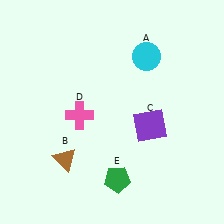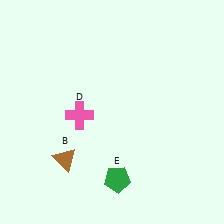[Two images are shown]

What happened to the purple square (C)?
The purple square (C) was removed in Image 2. It was in the bottom-right area of Image 1.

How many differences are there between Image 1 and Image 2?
There are 2 differences between the two images.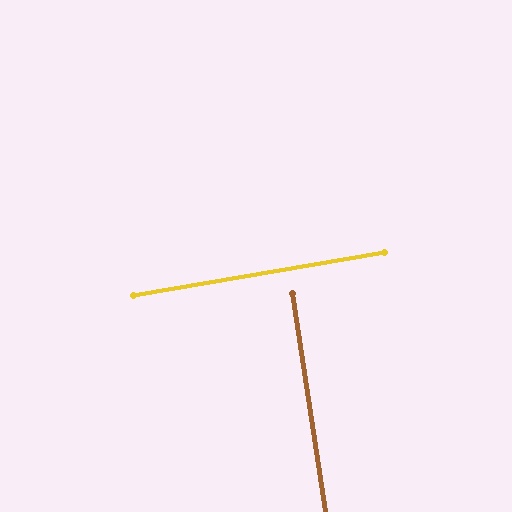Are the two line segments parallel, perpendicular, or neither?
Perpendicular — they meet at approximately 89°.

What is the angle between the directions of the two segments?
Approximately 89 degrees.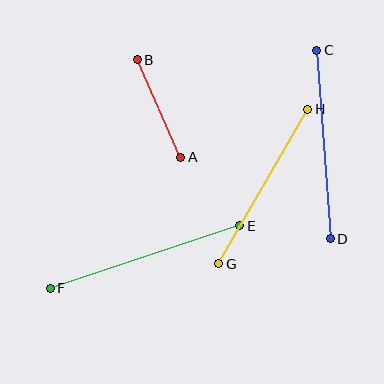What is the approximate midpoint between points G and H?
The midpoint is at approximately (263, 187) pixels.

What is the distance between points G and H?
The distance is approximately 178 pixels.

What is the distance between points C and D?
The distance is approximately 189 pixels.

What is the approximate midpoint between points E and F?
The midpoint is at approximately (145, 257) pixels.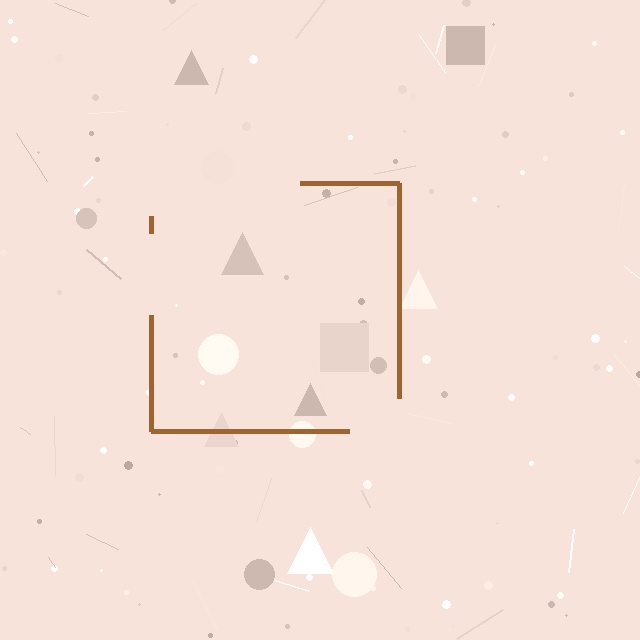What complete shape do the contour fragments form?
The contour fragments form a square.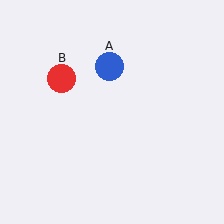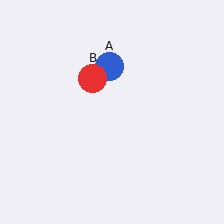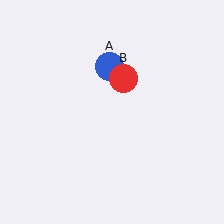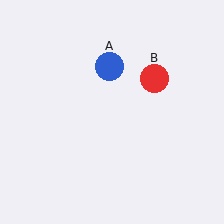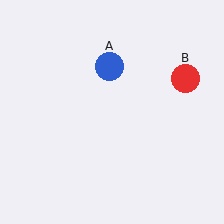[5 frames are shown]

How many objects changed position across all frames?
1 object changed position: red circle (object B).